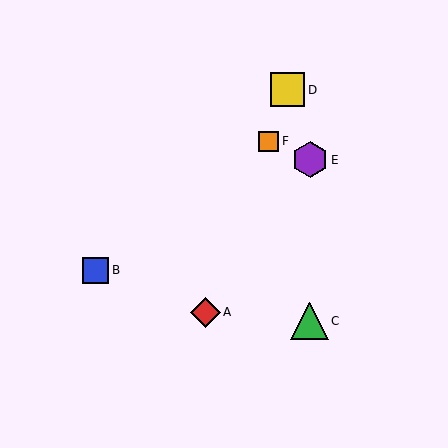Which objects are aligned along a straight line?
Objects A, D, F are aligned along a straight line.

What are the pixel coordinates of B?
Object B is at (95, 270).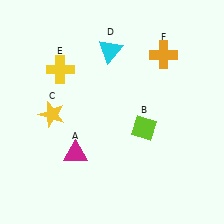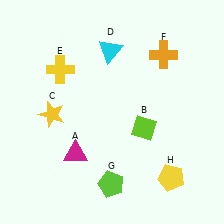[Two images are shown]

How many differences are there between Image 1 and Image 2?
There are 2 differences between the two images.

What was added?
A lime pentagon (G), a yellow pentagon (H) were added in Image 2.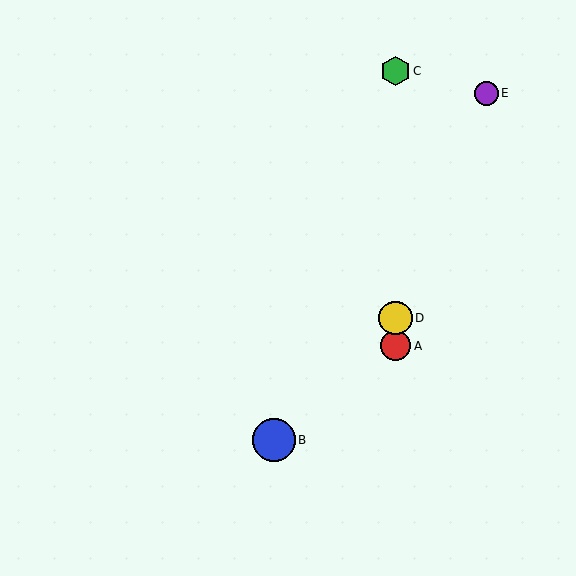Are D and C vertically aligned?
Yes, both are at x≈395.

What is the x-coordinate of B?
Object B is at x≈274.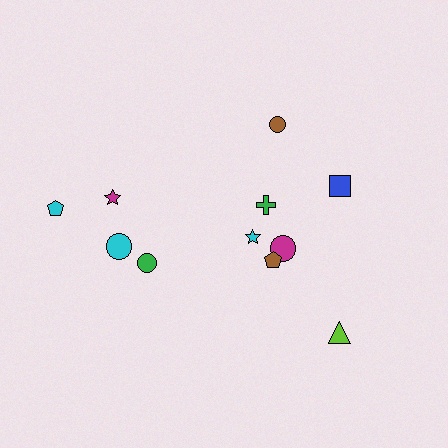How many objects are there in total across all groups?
There are 11 objects.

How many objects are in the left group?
There are 4 objects.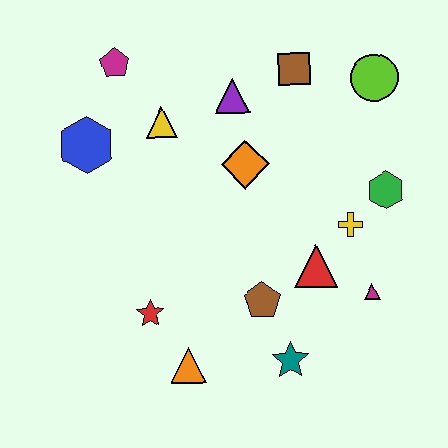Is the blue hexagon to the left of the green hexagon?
Yes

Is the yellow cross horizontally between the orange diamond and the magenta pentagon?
No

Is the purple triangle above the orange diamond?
Yes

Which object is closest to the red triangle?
The yellow cross is closest to the red triangle.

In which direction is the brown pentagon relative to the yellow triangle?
The brown pentagon is below the yellow triangle.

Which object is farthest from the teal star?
The magenta pentagon is farthest from the teal star.